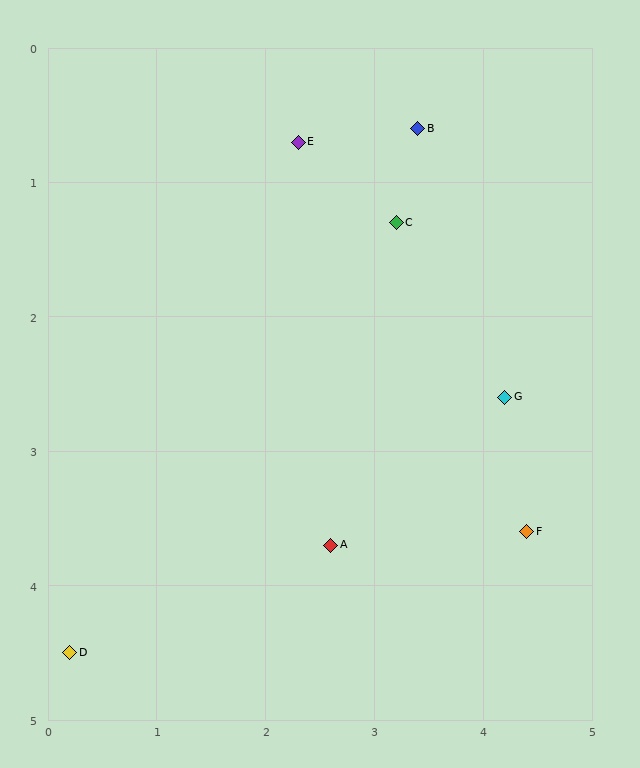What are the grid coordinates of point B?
Point B is at approximately (3.4, 0.6).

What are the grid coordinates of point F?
Point F is at approximately (4.4, 3.6).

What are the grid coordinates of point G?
Point G is at approximately (4.2, 2.6).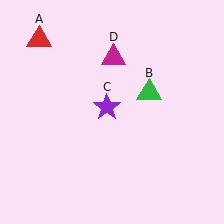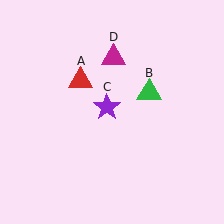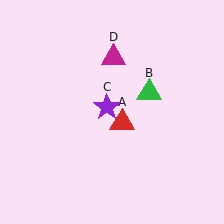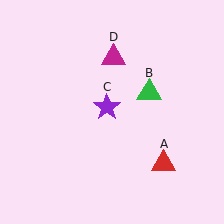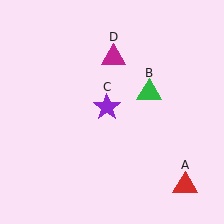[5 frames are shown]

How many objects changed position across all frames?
1 object changed position: red triangle (object A).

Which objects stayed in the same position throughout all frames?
Green triangle (object B) and purple star (object C) and magenta triangle (object D) remained stationary.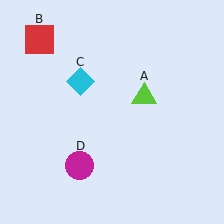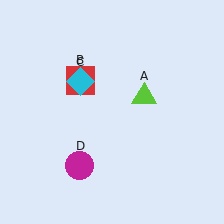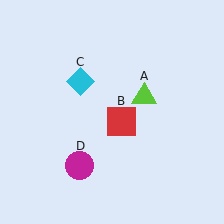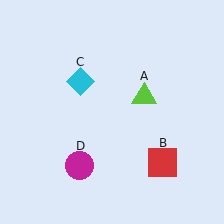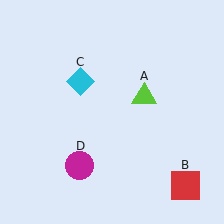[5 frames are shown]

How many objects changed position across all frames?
1 object changed position: red square (object B).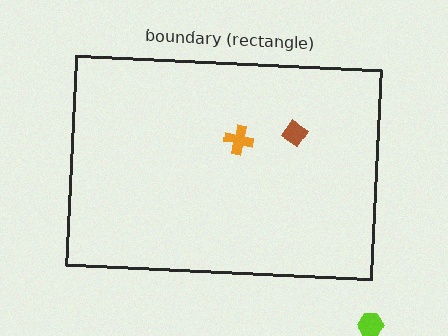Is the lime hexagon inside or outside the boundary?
Outside.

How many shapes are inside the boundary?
2 inside, 1 outside.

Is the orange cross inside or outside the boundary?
Inside.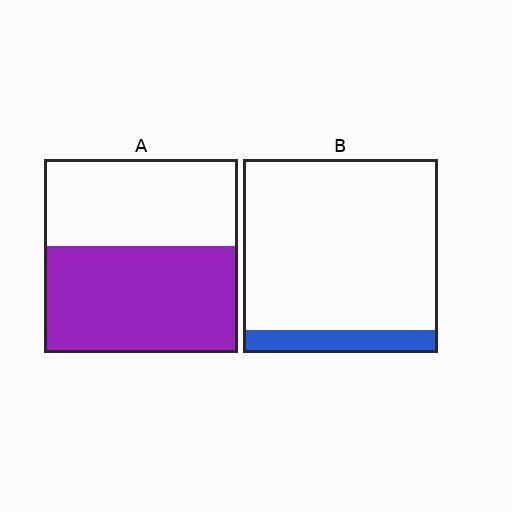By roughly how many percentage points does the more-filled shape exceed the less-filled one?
By roughly 45 percentage points (A over B).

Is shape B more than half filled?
No.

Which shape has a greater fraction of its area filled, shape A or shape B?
Shape A.